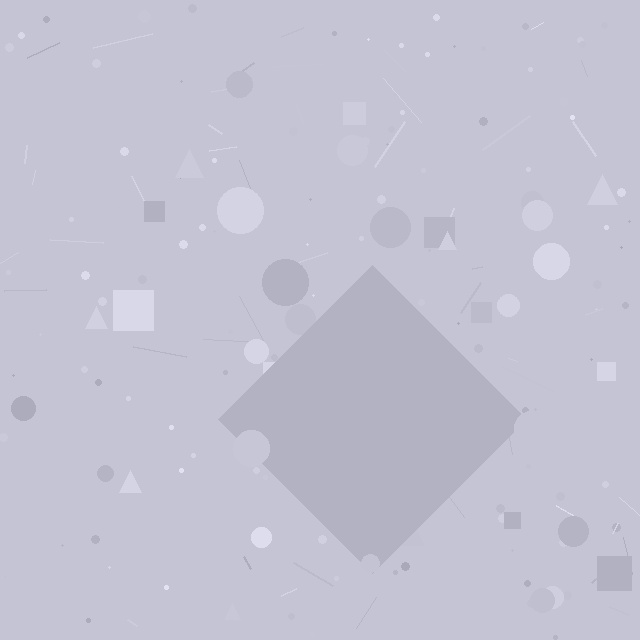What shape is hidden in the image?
A diamond is hidden in the image.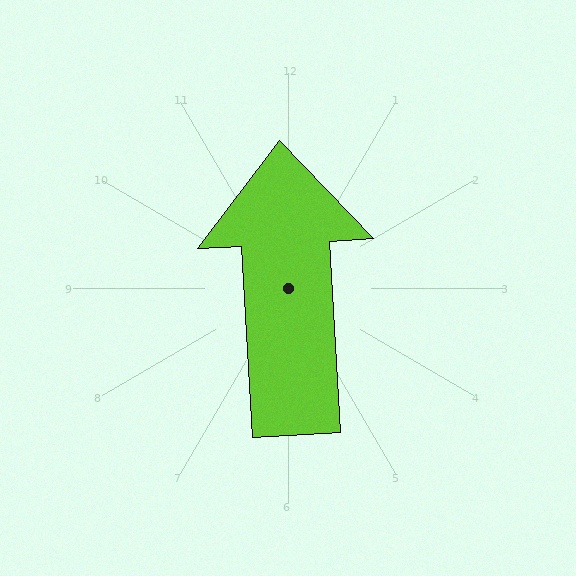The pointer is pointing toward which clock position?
Roughly 12 o'clock.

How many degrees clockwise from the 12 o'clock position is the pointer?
Approximately 357 degrees.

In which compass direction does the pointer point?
North.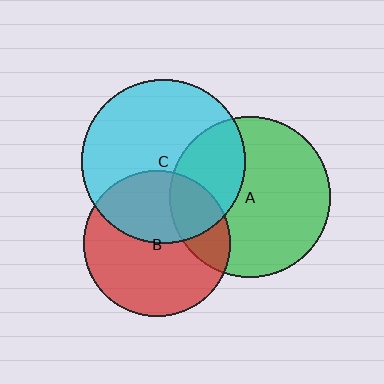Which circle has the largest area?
Circle C (cyan).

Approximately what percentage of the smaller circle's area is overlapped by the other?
Approximately 30%.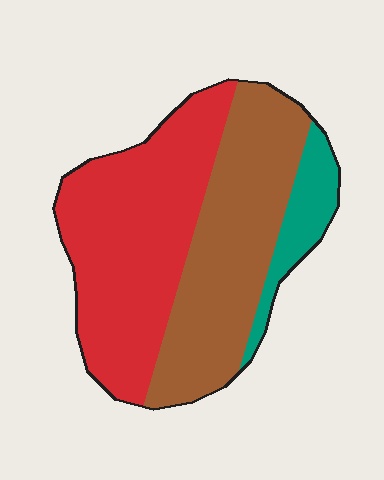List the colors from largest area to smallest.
From largest to smallest: red, brown, teal.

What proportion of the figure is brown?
Brown takes up about two fifths (2/5) of the figure.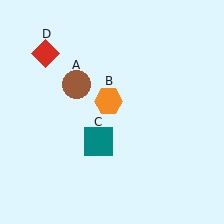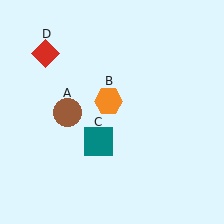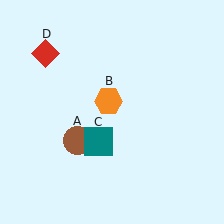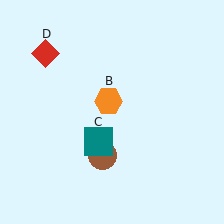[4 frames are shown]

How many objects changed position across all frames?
1 object changed position: brown circle (object A).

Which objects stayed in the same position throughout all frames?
Orange hexagon (object B) and teal square (object C) and red diamond (object D) remained stationary.